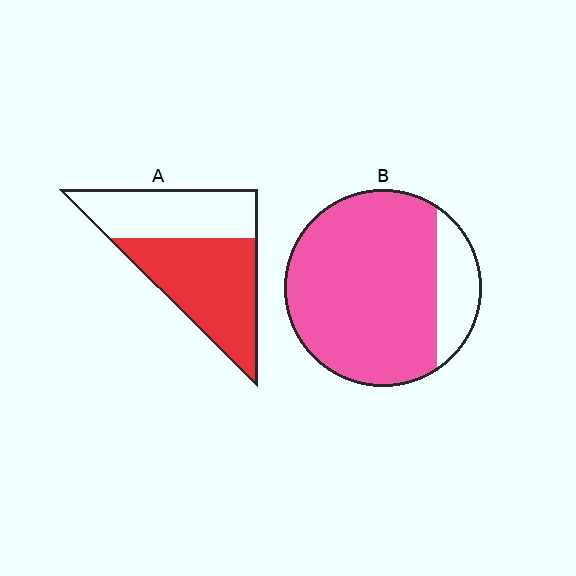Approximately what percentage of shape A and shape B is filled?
A is approximately 55% and B is approximately 85%.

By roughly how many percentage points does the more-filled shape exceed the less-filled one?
By roughly 25 percentage points (B over A).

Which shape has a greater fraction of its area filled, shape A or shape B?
Shape B.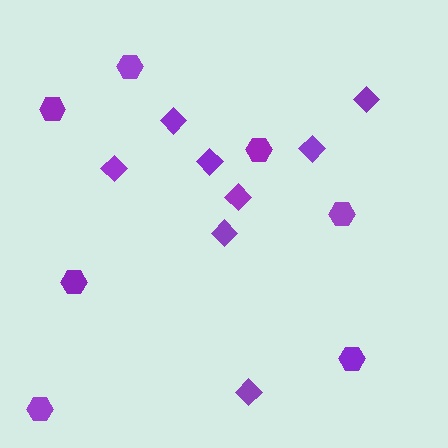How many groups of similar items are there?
There are 2 groups: one group of diamonds (8) and one group of hexagons (7).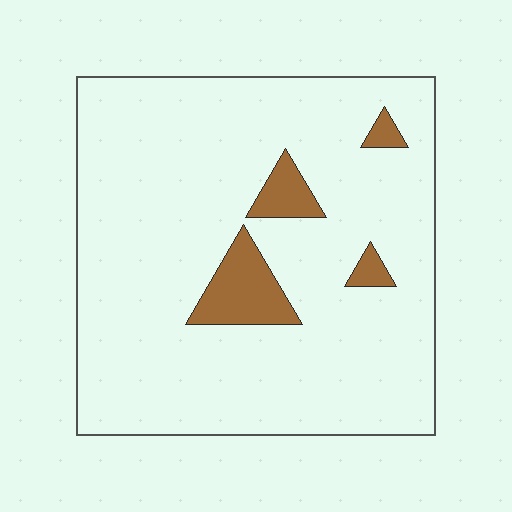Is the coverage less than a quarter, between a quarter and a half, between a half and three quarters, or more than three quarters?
Less than a quarter.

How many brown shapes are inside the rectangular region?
4.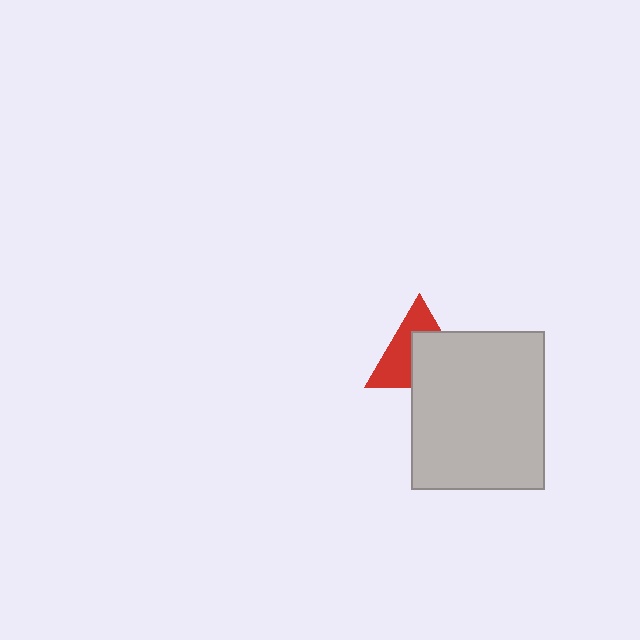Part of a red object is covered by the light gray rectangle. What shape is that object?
It is a triangle.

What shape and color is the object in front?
The object in front is a light gray rectangle.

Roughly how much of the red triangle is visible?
About half of it is visible (roughly 50%).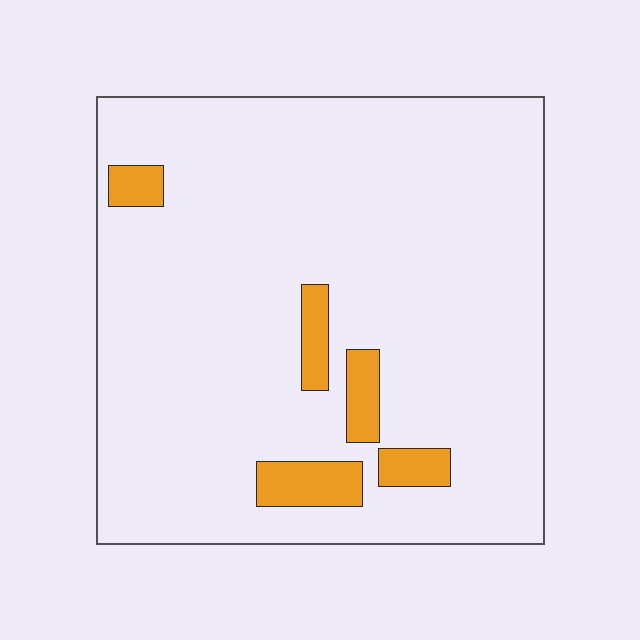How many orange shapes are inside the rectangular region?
5.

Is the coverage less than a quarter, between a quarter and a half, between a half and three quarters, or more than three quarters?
Less than a quarter.